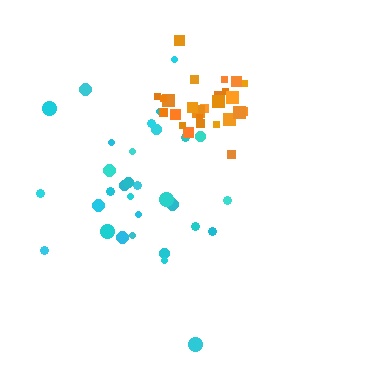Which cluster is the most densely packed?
Orange.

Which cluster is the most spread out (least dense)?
Cyan.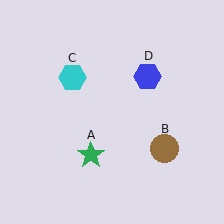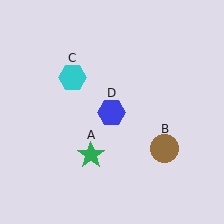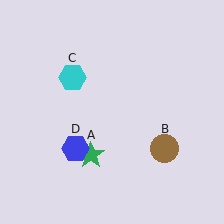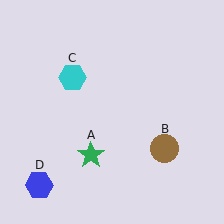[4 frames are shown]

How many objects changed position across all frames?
1 object changed position: blue hexagon (object D).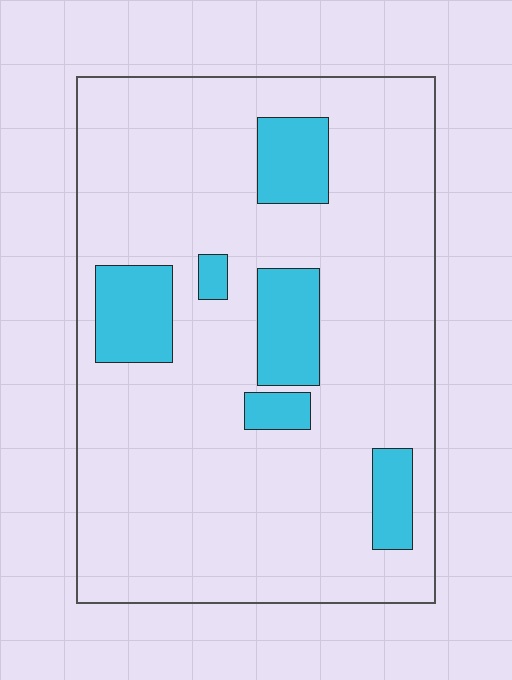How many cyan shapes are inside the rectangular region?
6.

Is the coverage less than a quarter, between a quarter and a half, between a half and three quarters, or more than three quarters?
Less than a quarter.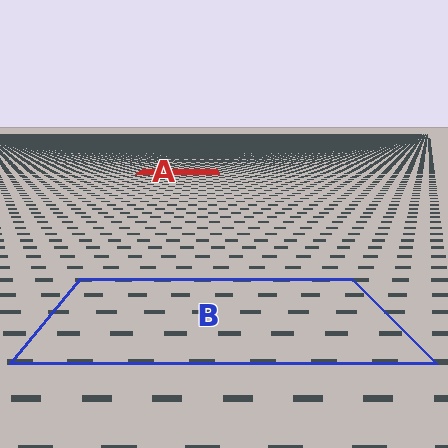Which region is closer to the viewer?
Region B is closer. The texture elements there are larger and more spread out.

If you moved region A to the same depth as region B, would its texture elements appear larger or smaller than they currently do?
They would appear larger. At a closer depth, the same texture elements are projected at a bigger on-screen size.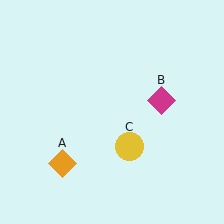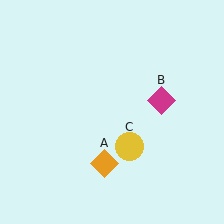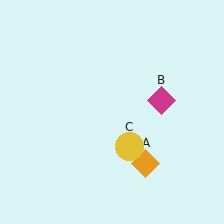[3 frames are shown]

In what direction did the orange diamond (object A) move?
The orange diamond (object A) moved right.